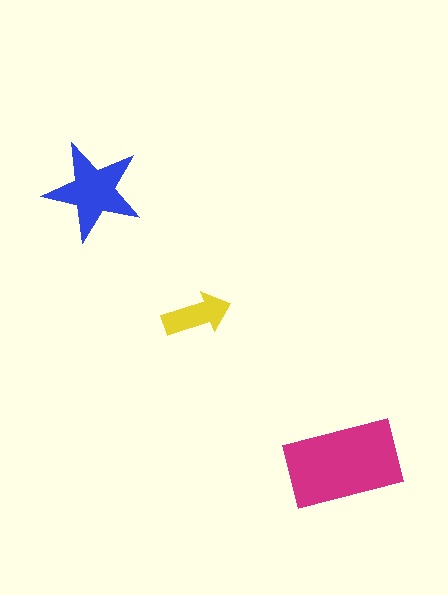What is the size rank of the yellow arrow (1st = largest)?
3rd.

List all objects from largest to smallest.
The magenta rectangle, the blue star, the yellow arrow.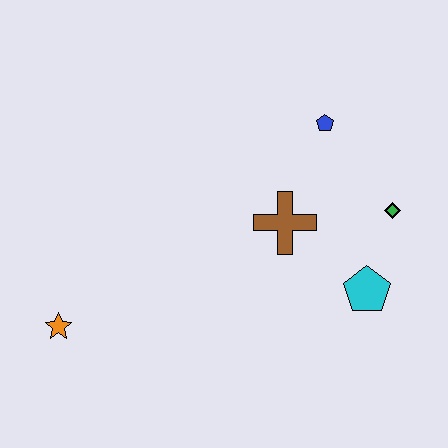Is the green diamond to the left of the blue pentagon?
No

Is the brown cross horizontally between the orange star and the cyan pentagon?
Yes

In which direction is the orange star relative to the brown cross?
The orange star is to the left of the brown cross.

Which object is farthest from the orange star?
The green diamond is farthest from the orange star.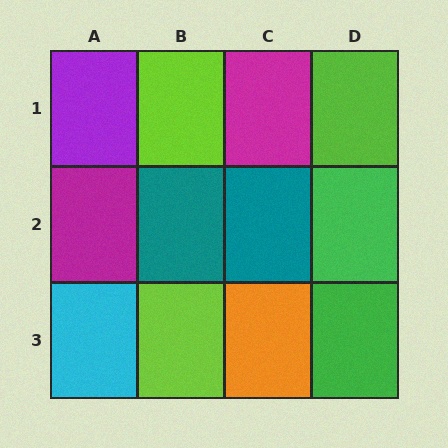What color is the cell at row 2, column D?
Green.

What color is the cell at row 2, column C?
Teal.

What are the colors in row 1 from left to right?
Purple, lime, magenta, lime.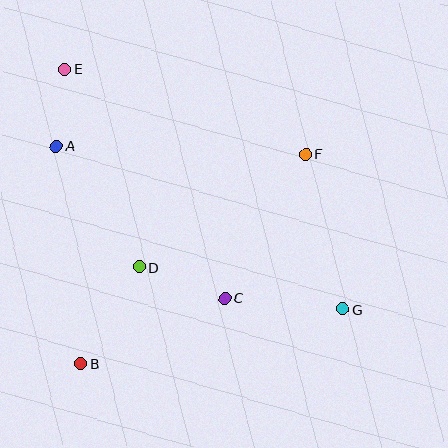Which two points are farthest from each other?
Points E and G are farthest from each other.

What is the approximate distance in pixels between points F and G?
The distance between F and G is approximately 159 pixels.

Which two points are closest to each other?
Points A and E are closest to each other.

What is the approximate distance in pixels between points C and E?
The distance between C and E is approximately 280 pixels.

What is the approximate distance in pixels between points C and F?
The distance between C and F is approximately 166 pixels.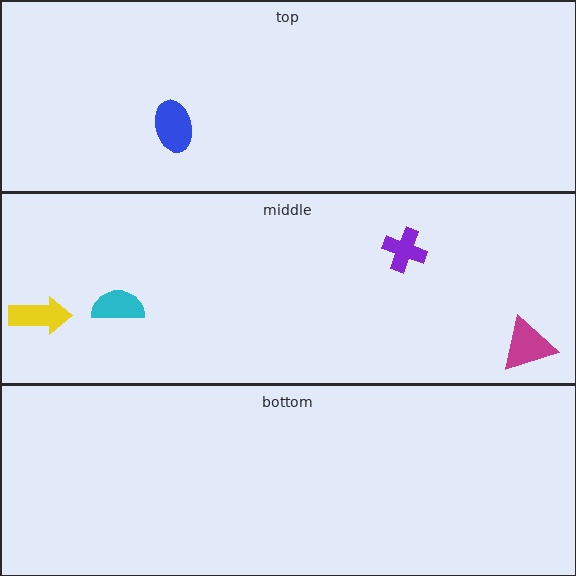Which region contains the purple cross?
The middle region.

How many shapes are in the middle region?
4.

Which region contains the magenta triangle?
The middle region.